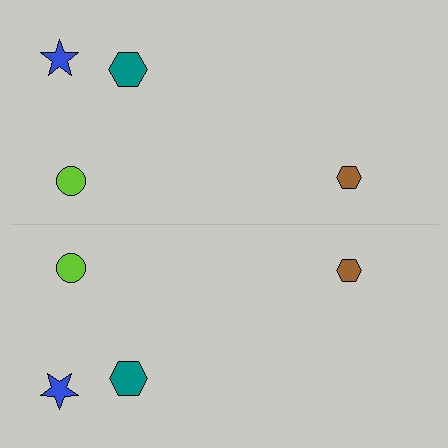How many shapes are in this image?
There are 8 shapes in this image.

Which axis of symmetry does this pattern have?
The pattern has a horizontal axis of symmetry running through the center of the image.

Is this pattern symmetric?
Yes, this pattern has bilateral (reflection) symmetry.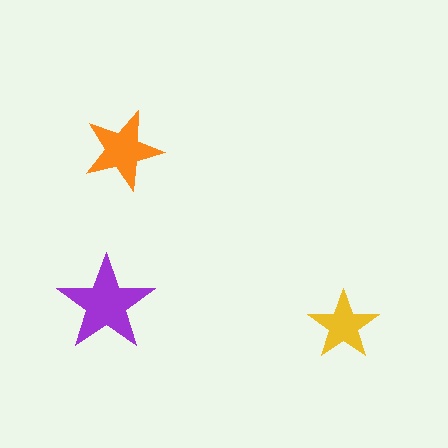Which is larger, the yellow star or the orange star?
The orange one.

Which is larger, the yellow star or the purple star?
The purple one.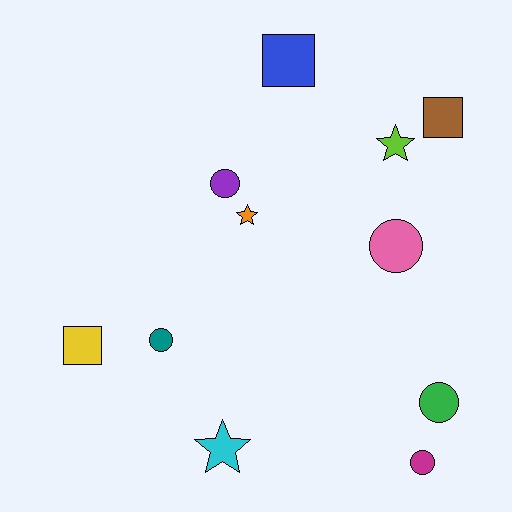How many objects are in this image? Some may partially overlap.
There are 11 objects.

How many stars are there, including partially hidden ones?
There are 3 stars.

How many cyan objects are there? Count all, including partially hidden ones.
There is 1 cyan object.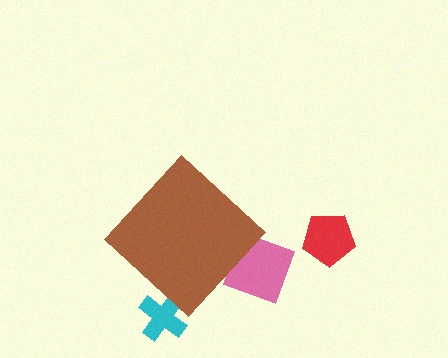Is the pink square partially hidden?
Yes, the pink square is partially hidden behind the brown diamond.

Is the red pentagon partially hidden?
No, the red pentagon is fully visible.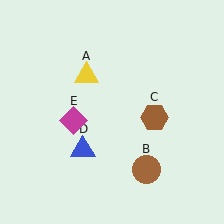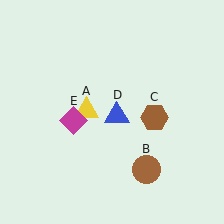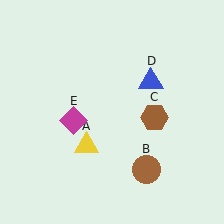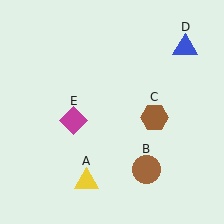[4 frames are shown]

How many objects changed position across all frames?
2 objects changed position: yellow triangle (object A), blue triangle (object D).